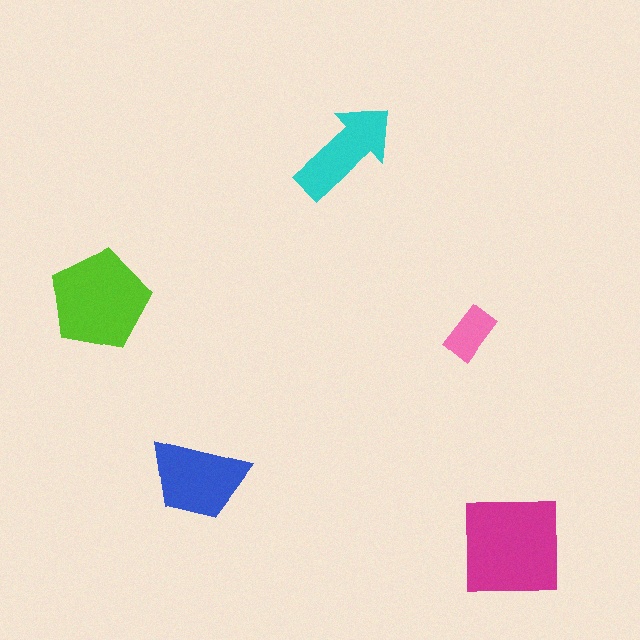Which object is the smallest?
The pink rectangle.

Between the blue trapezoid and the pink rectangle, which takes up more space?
The blue trapezoid.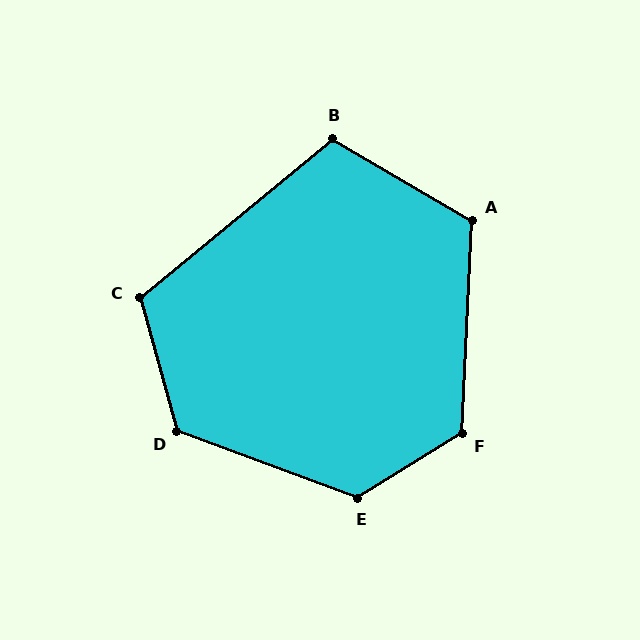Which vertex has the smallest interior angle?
B, at approximately 110 degrees.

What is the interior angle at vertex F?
Approximately 124 degrees (obtuse).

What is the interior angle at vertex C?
Approximately 114 degrees (obtuse).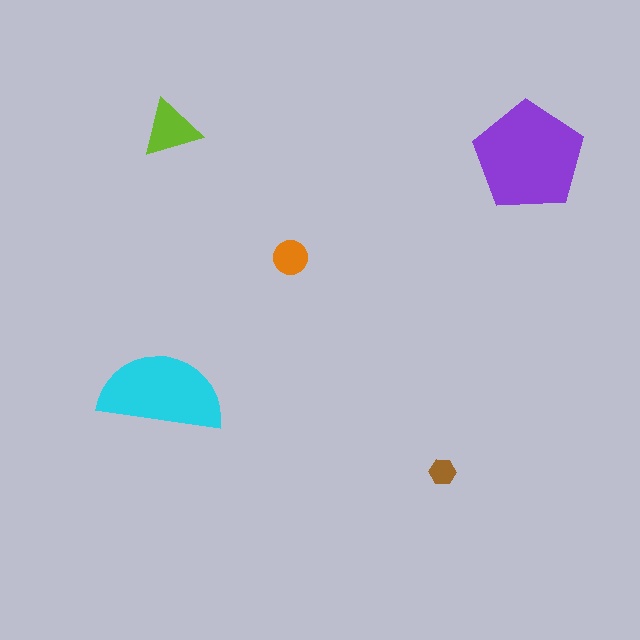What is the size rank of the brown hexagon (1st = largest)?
5th.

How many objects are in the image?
There are 5 objects in the image.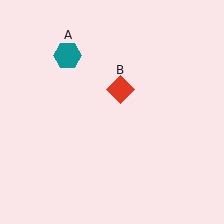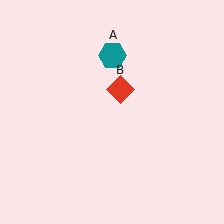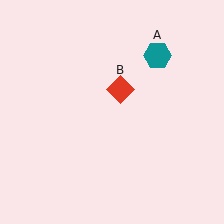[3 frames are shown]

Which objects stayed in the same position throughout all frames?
Red diamond (object B) remained stationary.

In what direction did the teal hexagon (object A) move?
The teal hexagon (object A) moved right.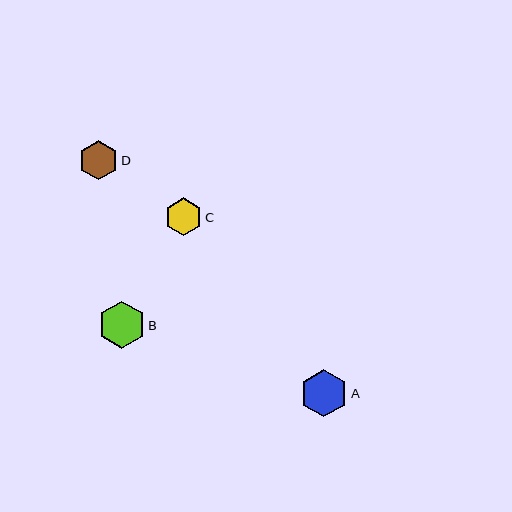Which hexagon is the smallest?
Hexagon C is the smallest with a size of approximately 38 pixels.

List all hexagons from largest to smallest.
From largest to smallest: A, B, D, C.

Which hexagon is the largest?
Hexagon A is the largest with a size of approximately 47 pixels.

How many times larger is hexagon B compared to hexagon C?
Hexagon B is approximately 1.2 times the size of hexagon C.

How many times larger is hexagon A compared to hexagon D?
Hexagon A is approximately 1.2 times the size of hexagon D.